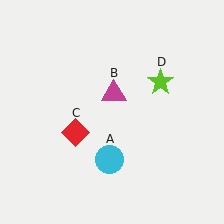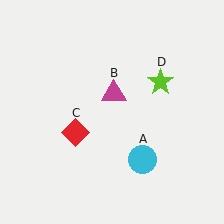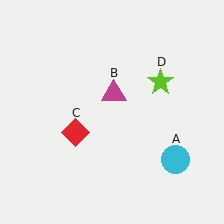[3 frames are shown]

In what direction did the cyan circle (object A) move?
The cyan circle (object A) moved right.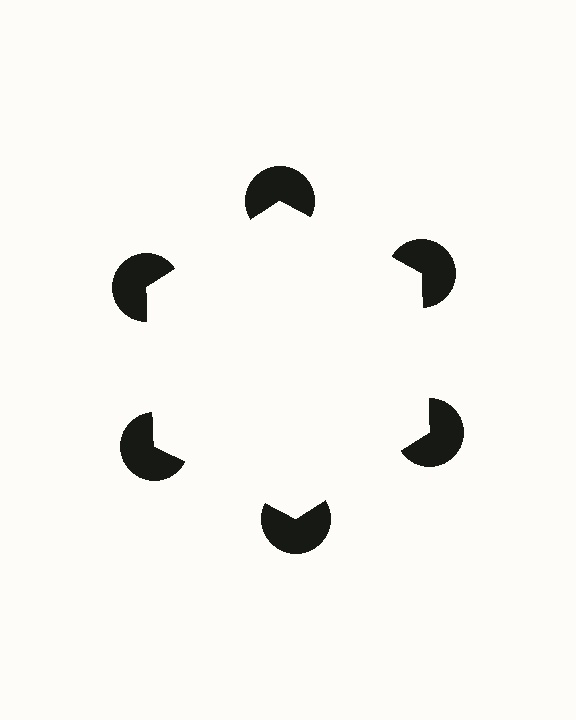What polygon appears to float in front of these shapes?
An illusory hexagon — its edges are inferred from the aligned wedge cuts in the pac-man discs, not physically drawn.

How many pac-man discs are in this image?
There are 6 — one at each vertex of the illusory hexagon.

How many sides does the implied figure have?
6 sides.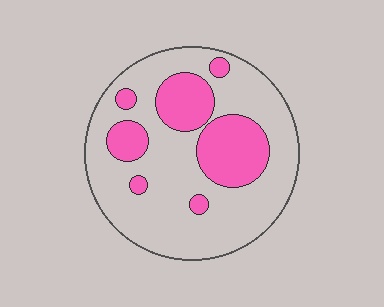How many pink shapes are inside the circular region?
7.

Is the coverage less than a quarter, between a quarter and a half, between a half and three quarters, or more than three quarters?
Between a quarter and a half.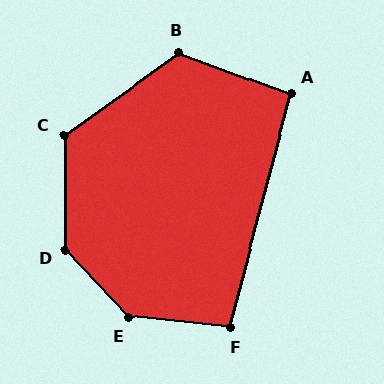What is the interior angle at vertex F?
Approximately 99 degrees (obtuse).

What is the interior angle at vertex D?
Approximately 136 degrees (obtuse).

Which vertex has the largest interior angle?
E, at approximately 139 degrees.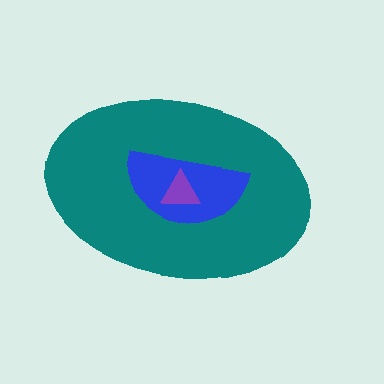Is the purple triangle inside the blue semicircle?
Yes.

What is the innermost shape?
The purple triangle.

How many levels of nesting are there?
3.